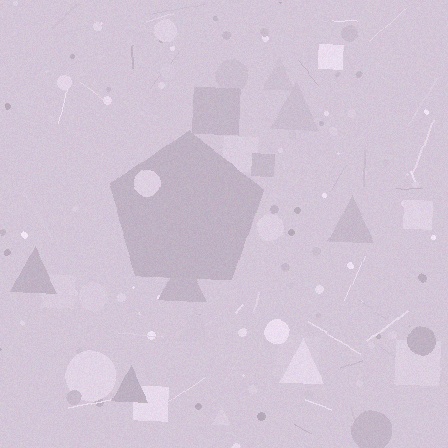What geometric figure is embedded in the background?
A pentagon is embedded in the background.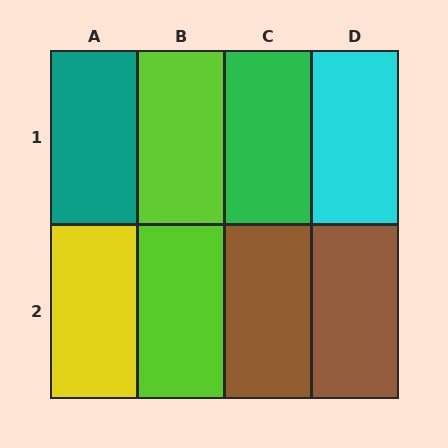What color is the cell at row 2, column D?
Brown.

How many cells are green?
1 cell is green.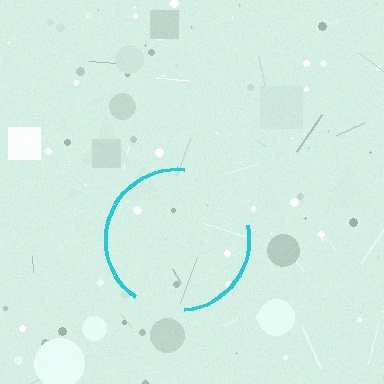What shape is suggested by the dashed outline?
The dashed outline suggests a circle.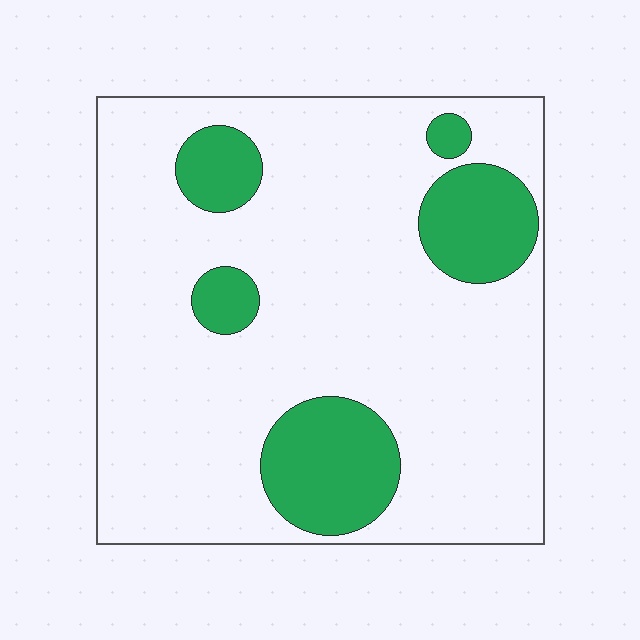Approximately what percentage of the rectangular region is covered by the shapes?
Approximately 20%.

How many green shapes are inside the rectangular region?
5.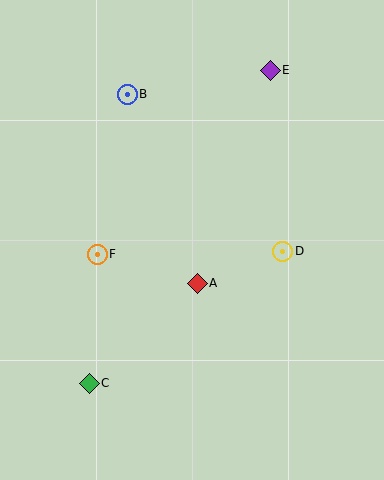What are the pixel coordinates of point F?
Point F is at (97, 254).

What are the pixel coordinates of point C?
Point C is at (89, 383).